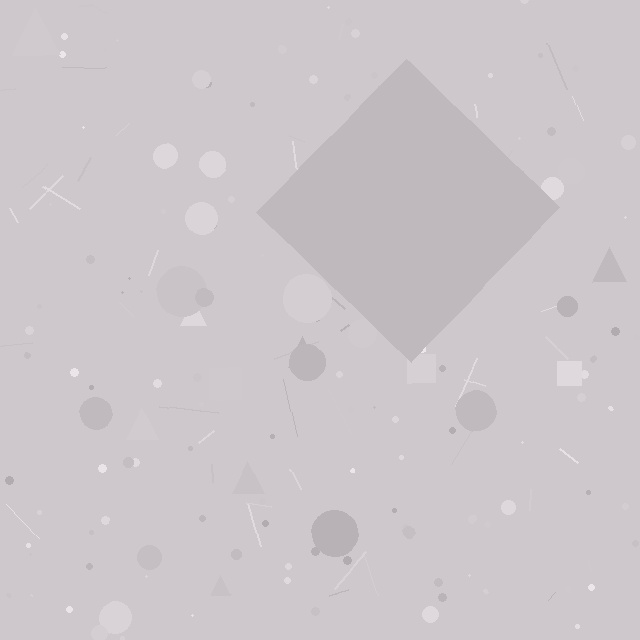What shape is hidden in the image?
A diamond is hidden in the image.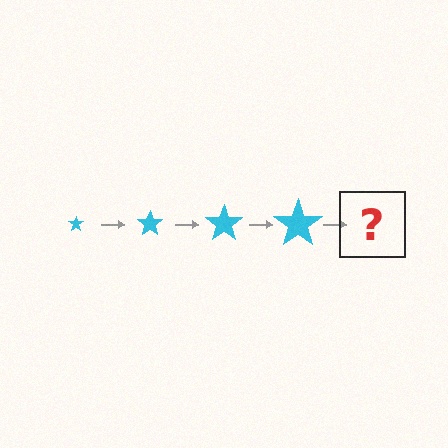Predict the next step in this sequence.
The next step is a cyan star, larger than the previous one.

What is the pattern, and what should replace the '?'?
The pattern is that the star gets progressively larger each step. The '?' should be a cyan star, larger than the previous one.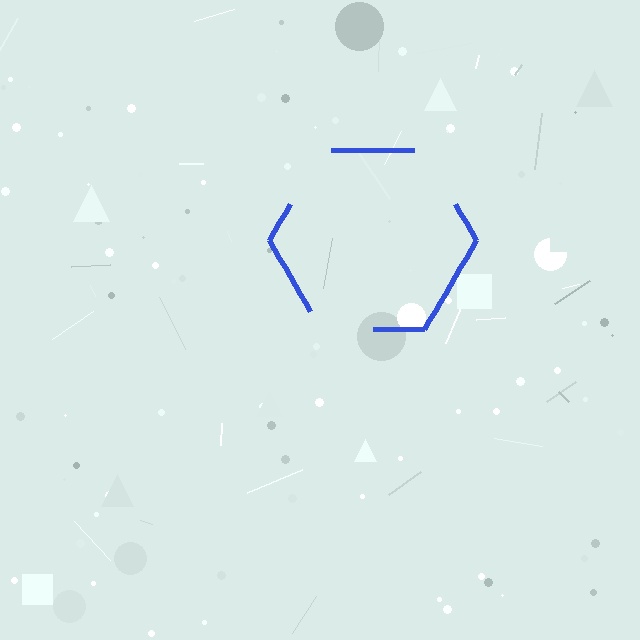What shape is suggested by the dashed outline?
The dashed outline suggests a hexagon.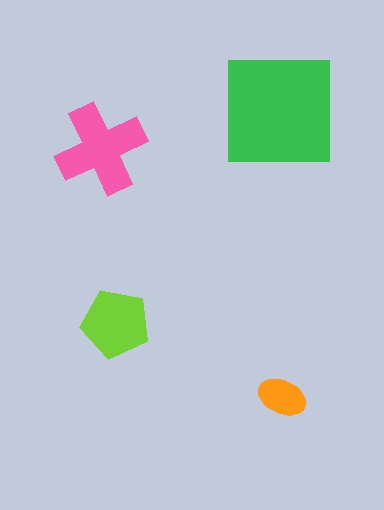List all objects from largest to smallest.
The green square, the pink cross, the lime pentagon, the orange ellipse.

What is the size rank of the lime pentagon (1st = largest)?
3rd.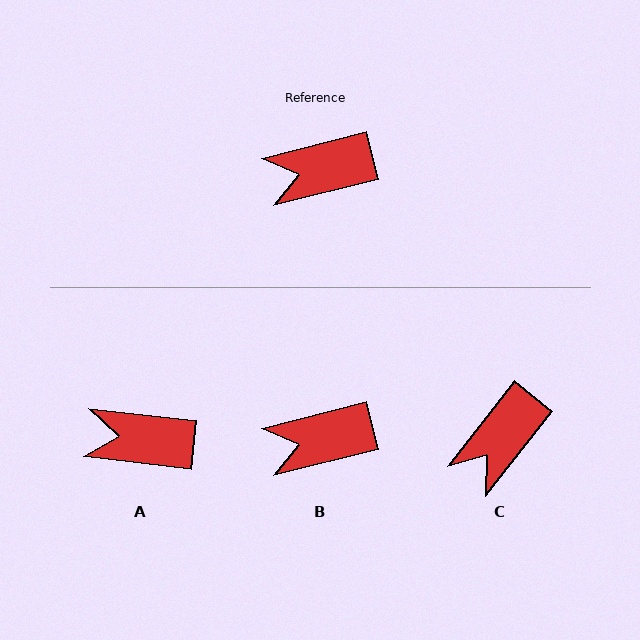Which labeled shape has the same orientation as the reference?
B.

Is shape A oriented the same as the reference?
No, it is off by about 21 degrees.